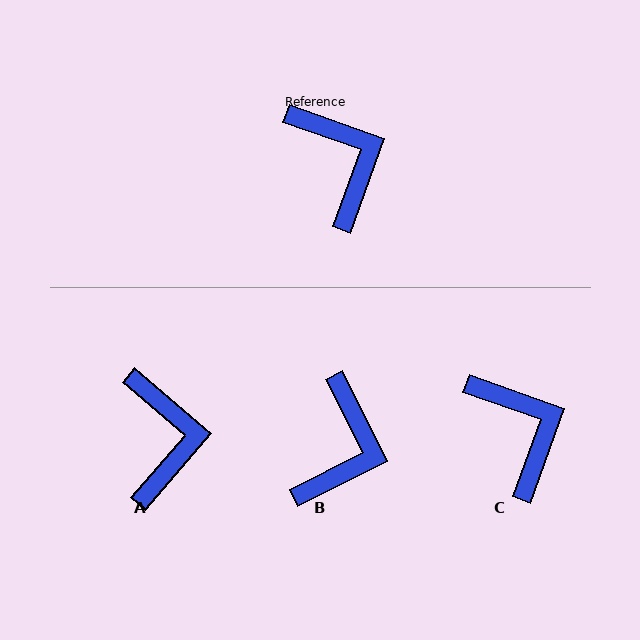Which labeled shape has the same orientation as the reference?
C.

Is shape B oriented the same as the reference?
No, it is off by about 43 degrees.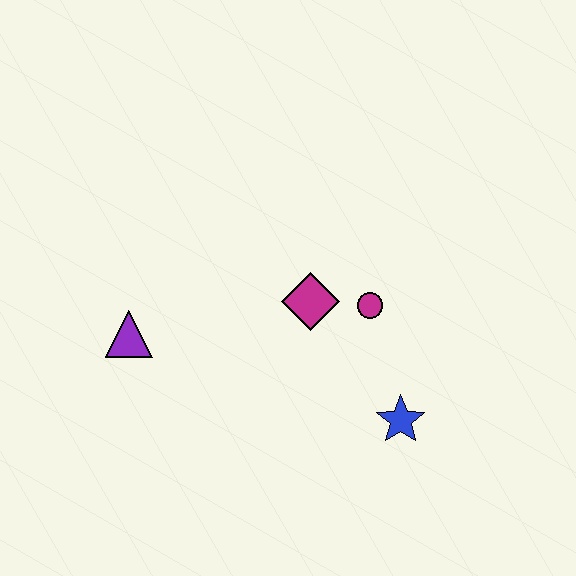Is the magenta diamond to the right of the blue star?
No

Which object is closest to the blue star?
The magenta circle is closest to the blue star.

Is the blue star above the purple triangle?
No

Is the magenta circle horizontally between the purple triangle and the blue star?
Yes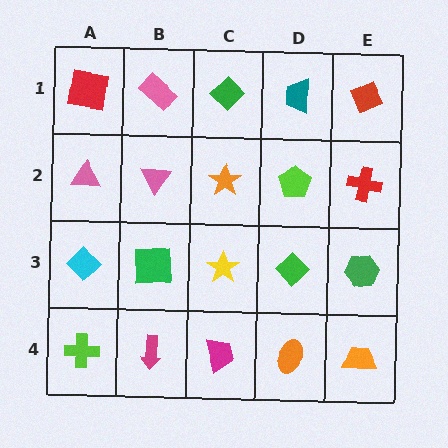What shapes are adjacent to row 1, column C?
An orange star (row 2, column C), a pink rectangle (row 1, column B), a teal trapezoid (row 1, column D).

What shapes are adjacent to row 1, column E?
A red cross (row 2, column E), a teal trapezoid (row 1, column D).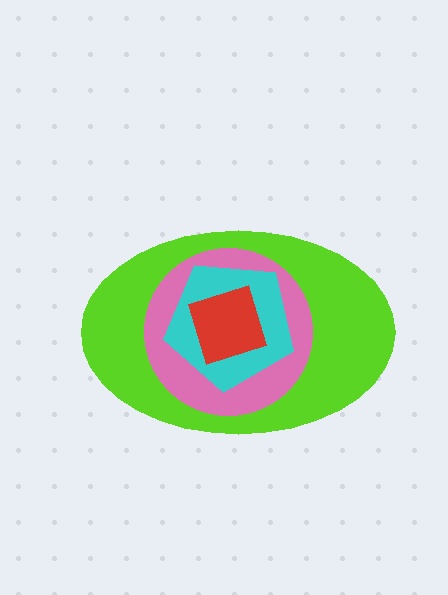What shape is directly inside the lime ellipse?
The pink circle.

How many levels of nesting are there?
4.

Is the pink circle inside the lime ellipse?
Yes.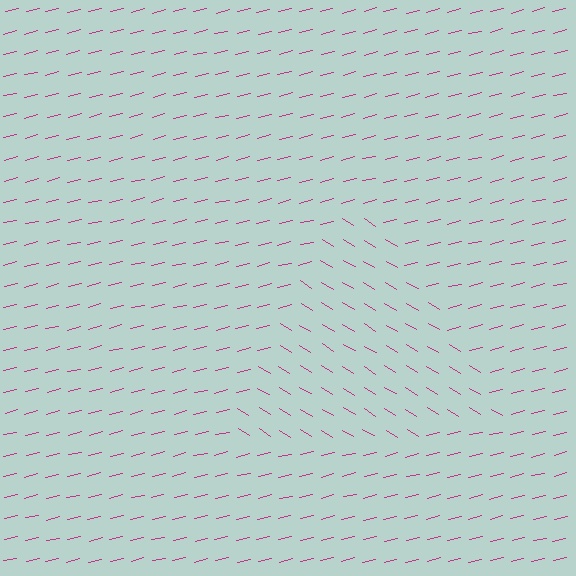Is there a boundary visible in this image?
Yes, there is a texture boundary formed by a change in line orientation.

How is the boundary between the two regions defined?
The boundary is defined purely by a change in line orientation (approximately 45 degrees difference). All lines are the same color and thickness.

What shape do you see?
I see a triangle.